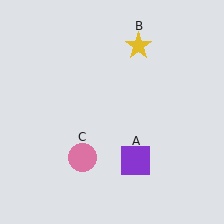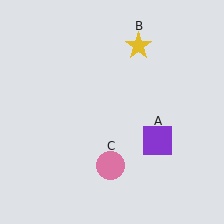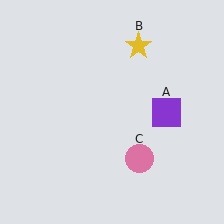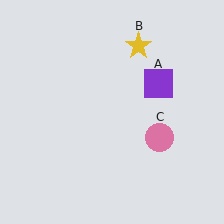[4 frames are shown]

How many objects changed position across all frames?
2 objects changed position: purple square (object A), pink circle (object C).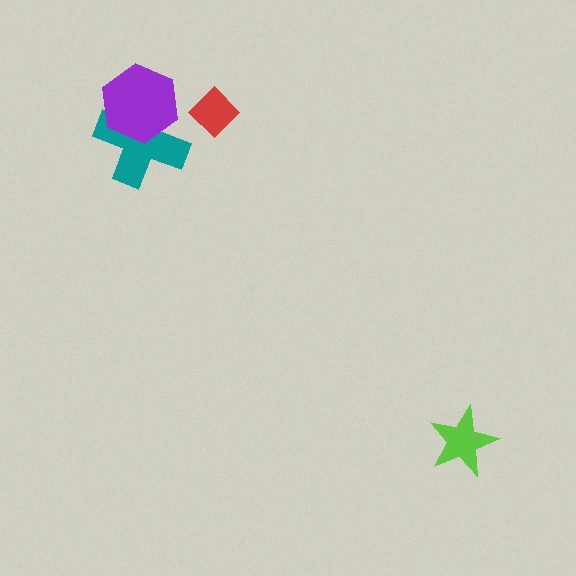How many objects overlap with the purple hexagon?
1 object overlaps with the purple hexagon.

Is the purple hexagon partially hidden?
No, no other shape covers it.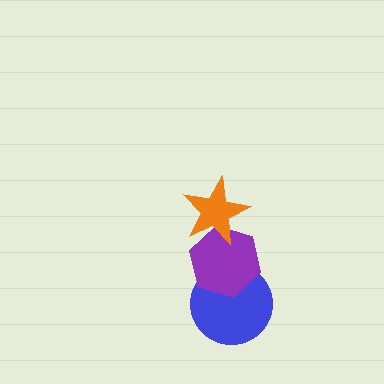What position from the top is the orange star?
The orange star is 1st from the top.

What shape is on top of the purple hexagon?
The orange star is on top of the purple hexagon.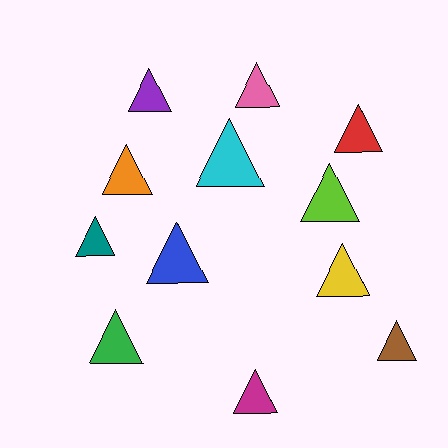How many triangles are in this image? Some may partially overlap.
There are 12 triangles.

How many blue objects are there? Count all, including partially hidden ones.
There is 1 blue object.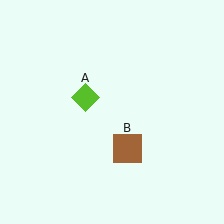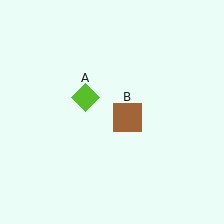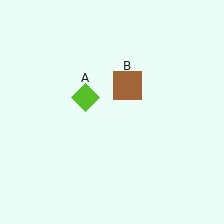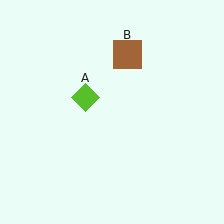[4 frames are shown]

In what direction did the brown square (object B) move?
The brown square (object B) moved up.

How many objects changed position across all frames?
1 object changed position: brown square (object B).